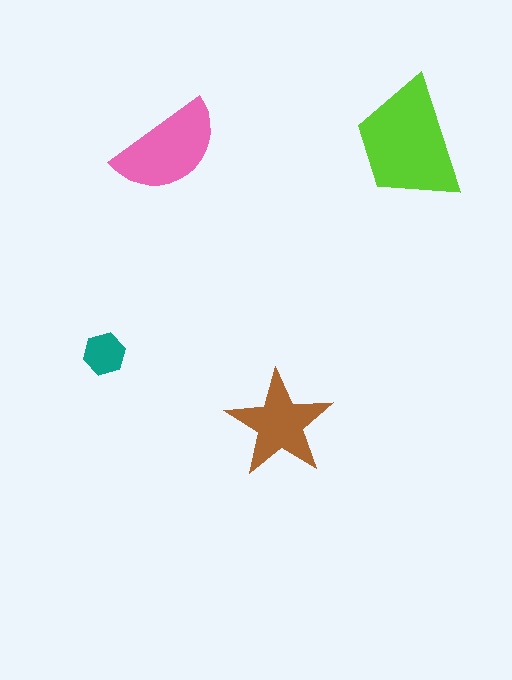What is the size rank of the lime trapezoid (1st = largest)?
1st.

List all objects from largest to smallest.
The lime trapezoid, the pink semicircle, the brown star, the teal hexagon.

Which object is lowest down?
The brown star is bottommost.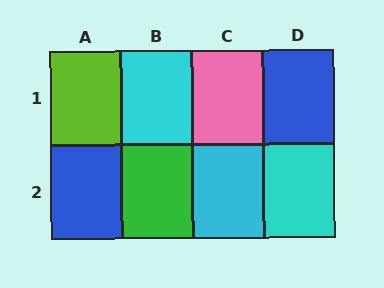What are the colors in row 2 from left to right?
Blue, green, cyan, cyan.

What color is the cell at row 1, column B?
Cyan.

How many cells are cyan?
3 cells are cyan.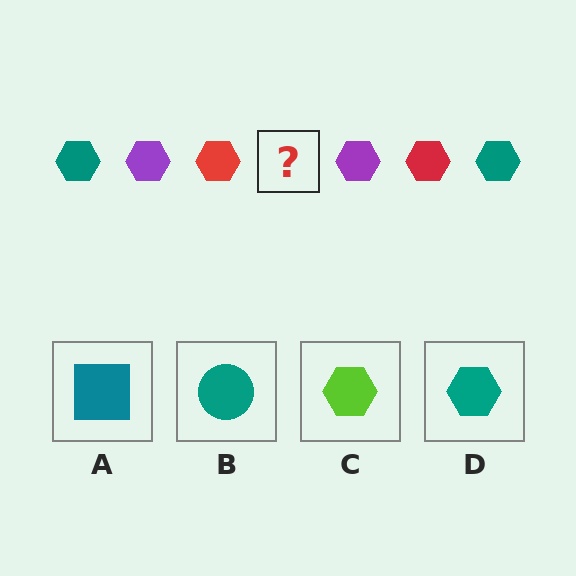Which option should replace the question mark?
Option D.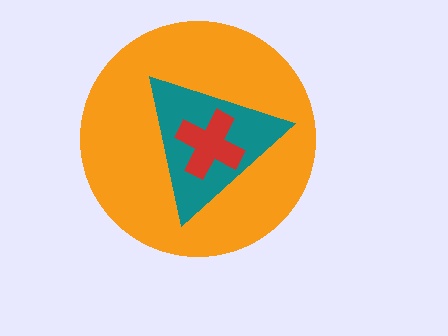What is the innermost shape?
The red cross.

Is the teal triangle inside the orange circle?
Yes.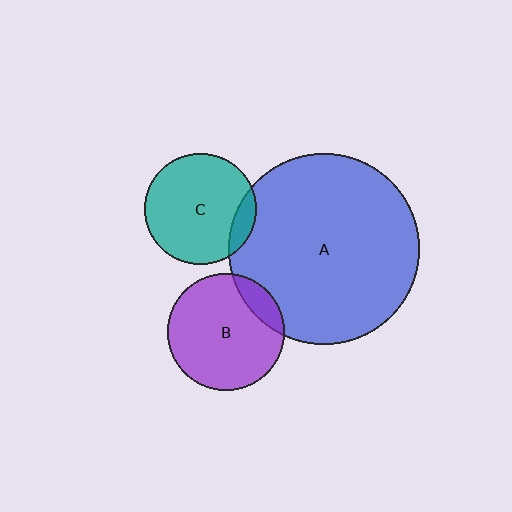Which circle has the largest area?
Circle A (blue).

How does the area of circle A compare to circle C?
Approximately 3.0 times.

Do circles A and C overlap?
Yes.